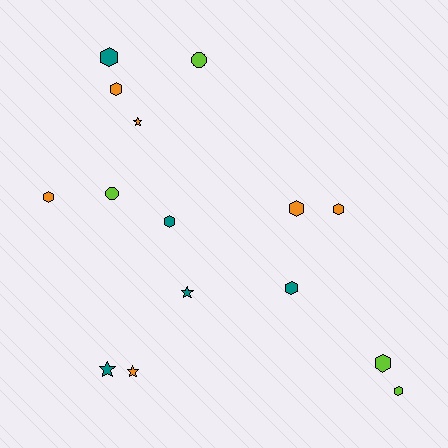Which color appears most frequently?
Orange, with 6 objects.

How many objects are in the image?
There are 15 objects.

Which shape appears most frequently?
Hexagon, with 9 objects.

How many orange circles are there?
There are no orange circles.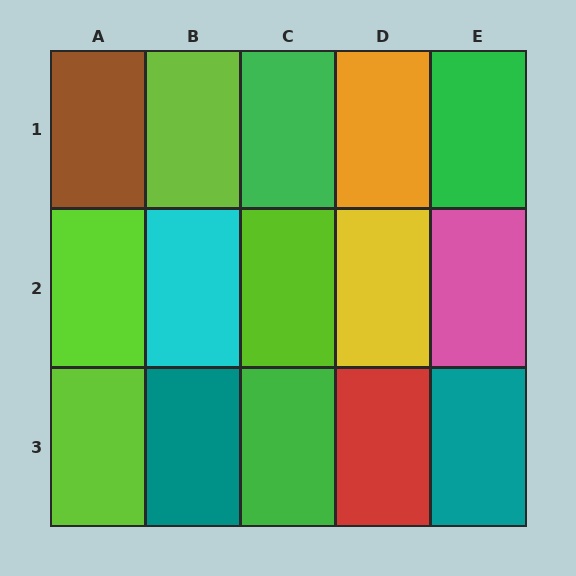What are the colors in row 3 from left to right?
Lime, teal, green, red, teal.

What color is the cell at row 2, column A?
Lime.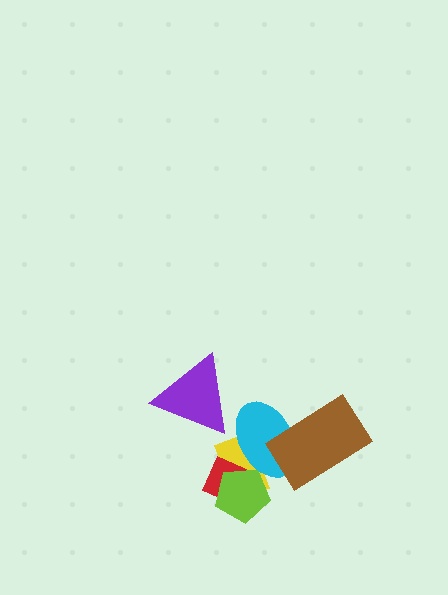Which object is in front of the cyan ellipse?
The brown rectangle is in front of the cyan ellipse.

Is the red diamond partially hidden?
Yes, it is partially covered by another shape.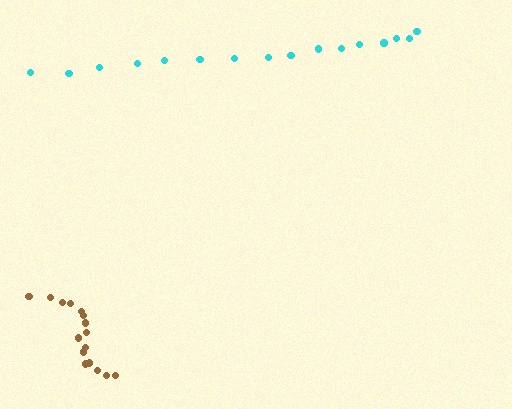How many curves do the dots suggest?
There are 2 distinct paths.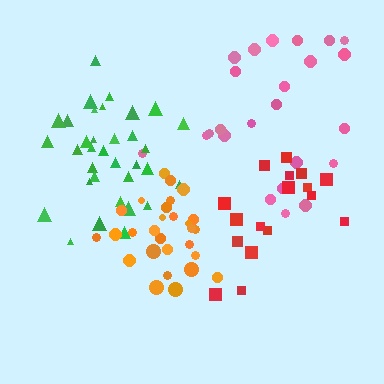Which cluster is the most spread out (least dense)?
Pink.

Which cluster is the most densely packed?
Orange.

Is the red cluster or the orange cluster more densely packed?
Orange.